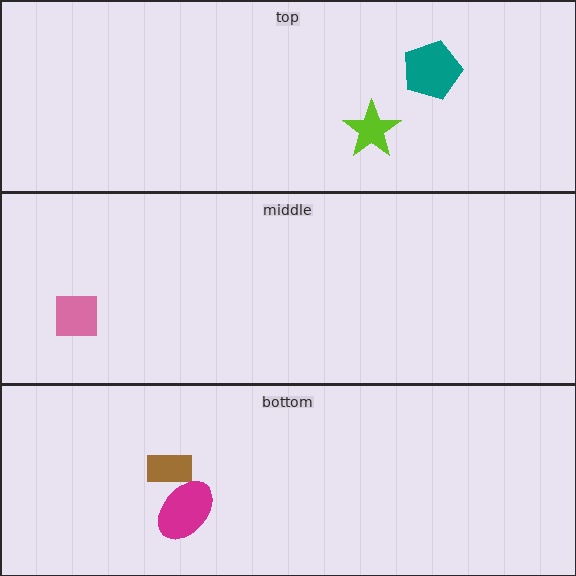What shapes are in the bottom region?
The brown rectangle, the magenta ellipse.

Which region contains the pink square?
The middle region.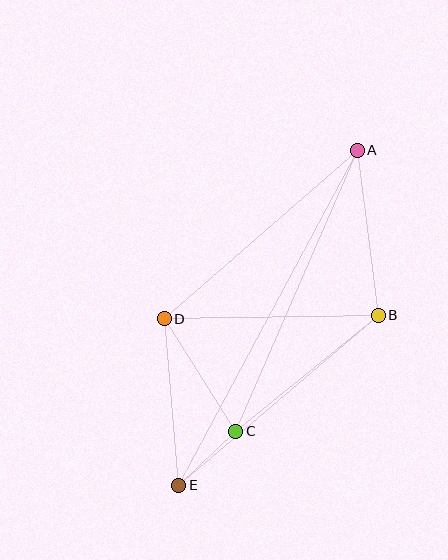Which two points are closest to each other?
Points C and E are closest to each other.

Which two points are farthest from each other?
Points A and E are farthest from each other.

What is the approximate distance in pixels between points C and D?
The distance between C and D is approximately 133 pixels.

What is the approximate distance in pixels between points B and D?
The distance between B and D is approximately 214 pixels.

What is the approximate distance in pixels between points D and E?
The distance between D and E is approximately 167 pixels.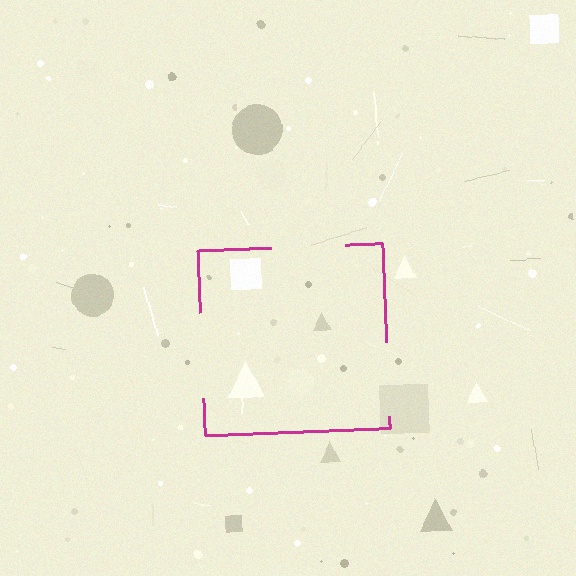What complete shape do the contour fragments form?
The contour fragments form a square.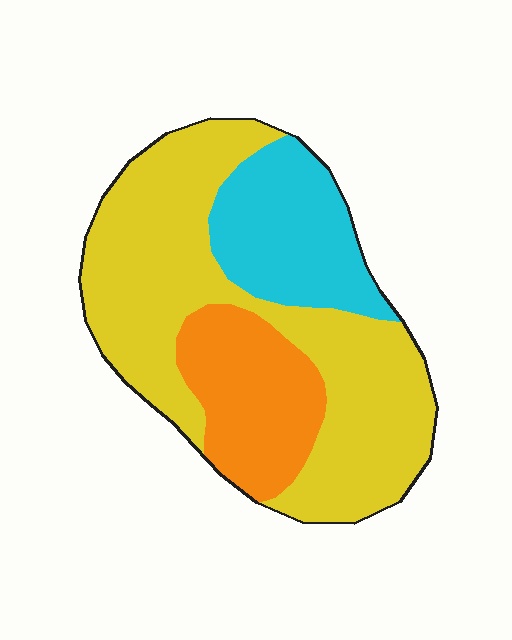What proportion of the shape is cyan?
Cyan covers roughly 20% of the shape.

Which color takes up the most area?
Yellow, at roughly 60%.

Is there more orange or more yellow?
Yellow.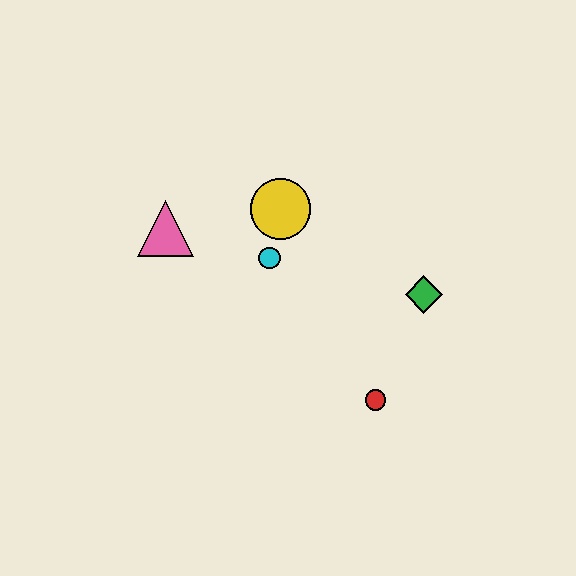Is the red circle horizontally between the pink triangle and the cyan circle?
No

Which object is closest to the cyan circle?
The yellow circle is closest to the cyan circle.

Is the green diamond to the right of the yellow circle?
Yes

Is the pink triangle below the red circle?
No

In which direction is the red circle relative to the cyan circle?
The red circle is below the cyan circle.